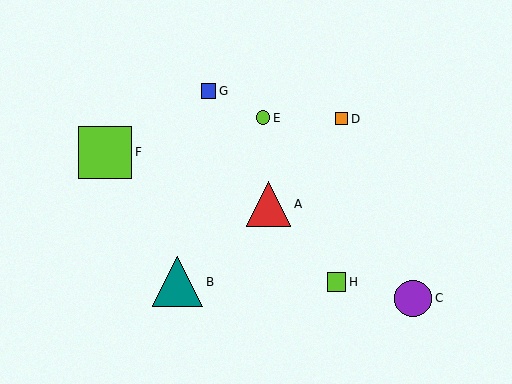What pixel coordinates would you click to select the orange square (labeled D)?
Click at (342, 119) to select the orange square D.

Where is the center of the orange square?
The center of the orange square is at (342, 119).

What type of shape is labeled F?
Shape F is a lime square.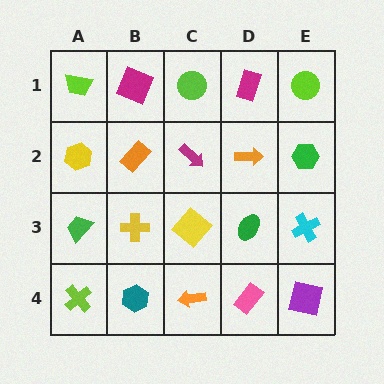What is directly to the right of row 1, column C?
A magenta rectangle.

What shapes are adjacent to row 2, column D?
A magenta rectangle (row 1, column D), a green ellipse (row 3, column D), a magenta arrow (row 2, column C), a green hexagon (row 2, column E).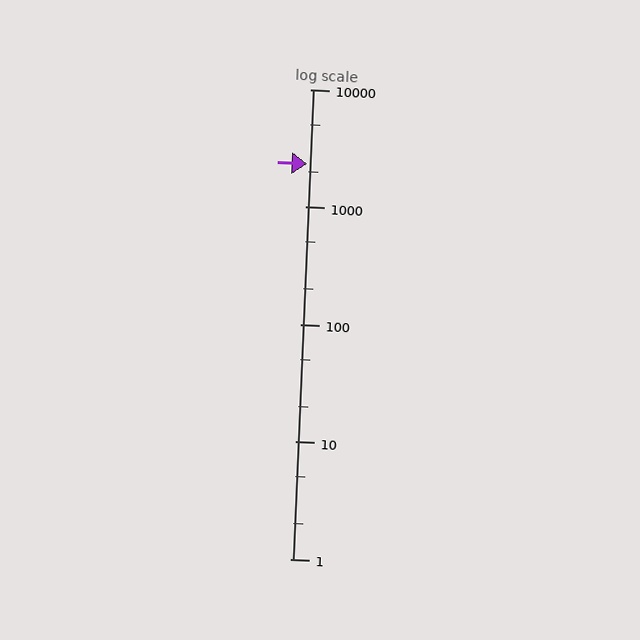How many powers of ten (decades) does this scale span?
The scale spans 4 decades, from 1 to 10000.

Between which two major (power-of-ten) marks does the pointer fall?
The pointer is between 1000 and 10000.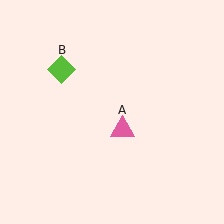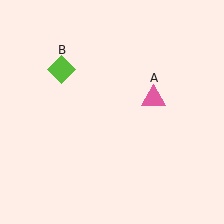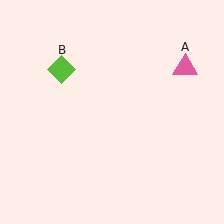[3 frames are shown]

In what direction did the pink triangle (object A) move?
The pink triangle (object A) moved up and to the right.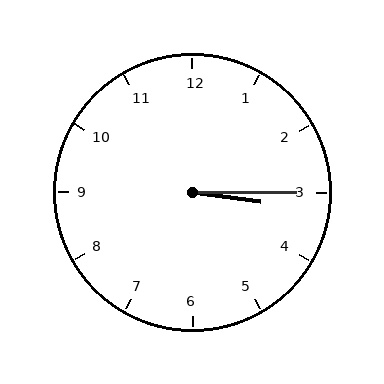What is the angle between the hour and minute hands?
Approximately 8 degrees.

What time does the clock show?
3:15.